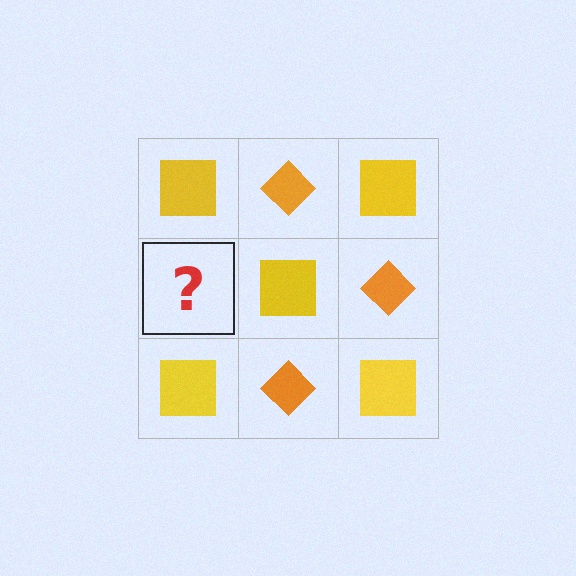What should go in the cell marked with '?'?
The missing cell should contain an orange diamond.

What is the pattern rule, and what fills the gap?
The rule is that it alternates yellow square and orange diamond in a checkerboard pattern. The gap should be filled with an orange diamond.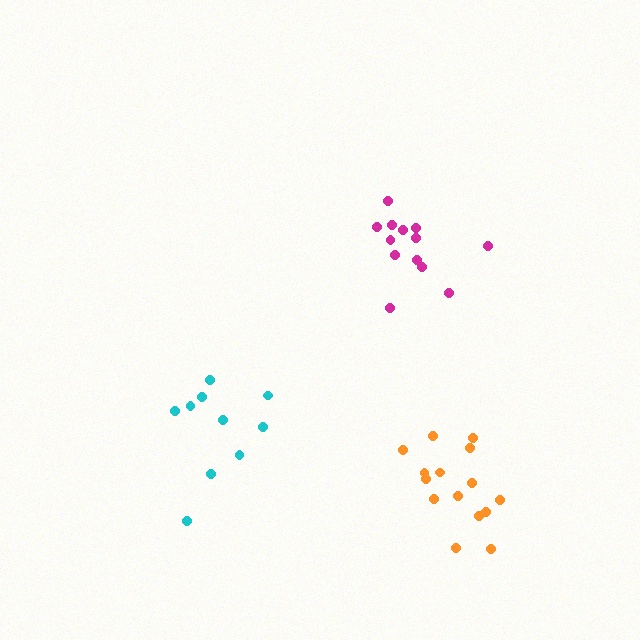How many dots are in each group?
Group 1: 10 dots, Group 2: 15 dots, Group 3: 13 dots (38 total).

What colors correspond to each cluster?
The clusters are colored: cyan, orange, magenta.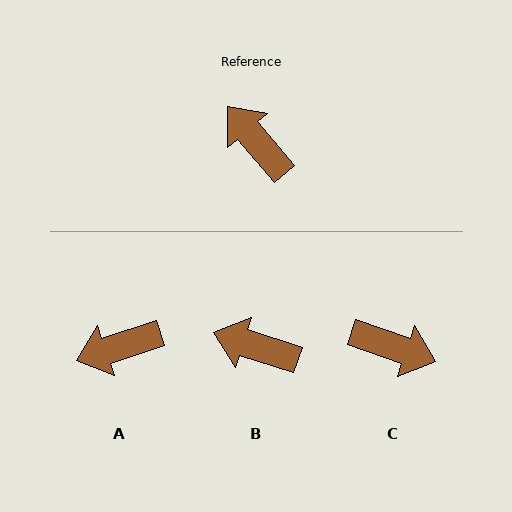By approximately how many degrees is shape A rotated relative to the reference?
Approximately 67 degrees counter-clockwise.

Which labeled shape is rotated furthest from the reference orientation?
C, about 150 degrees away.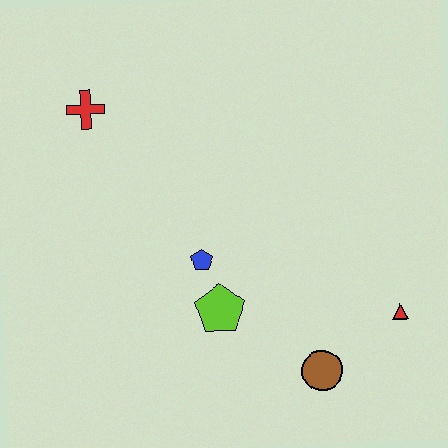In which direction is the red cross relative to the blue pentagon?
The red cross is above the blue pentagon.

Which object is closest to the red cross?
The blue pentagon is closest to the red cross.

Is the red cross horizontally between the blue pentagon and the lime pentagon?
No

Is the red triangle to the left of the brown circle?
No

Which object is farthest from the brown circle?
The red cross is farthest from the brown circle.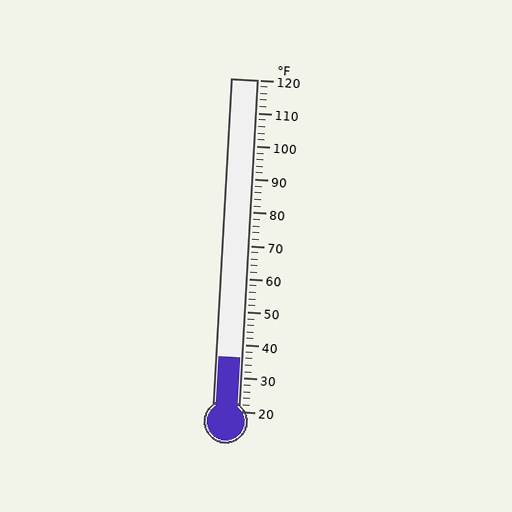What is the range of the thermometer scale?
The thermometer scale ranges from 20°F to 120°F.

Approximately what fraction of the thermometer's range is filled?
The thermometer is filled to approximately 15% of its range.